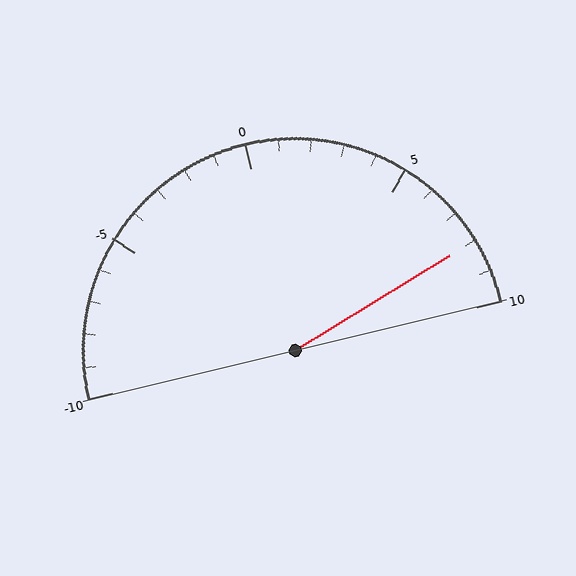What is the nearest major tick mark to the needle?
The nearest major tick mark is 10.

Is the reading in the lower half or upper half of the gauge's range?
The reading is in the upper half of the range (-10 to 10).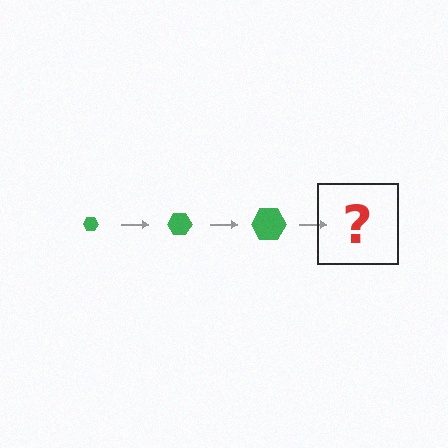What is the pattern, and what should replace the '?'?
The pattern is that the hexagon gets progressively larger each step. The '?' should be a green hexagon, larger than the previous one.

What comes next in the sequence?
The next element should be a green hexagon, larger than the previous one.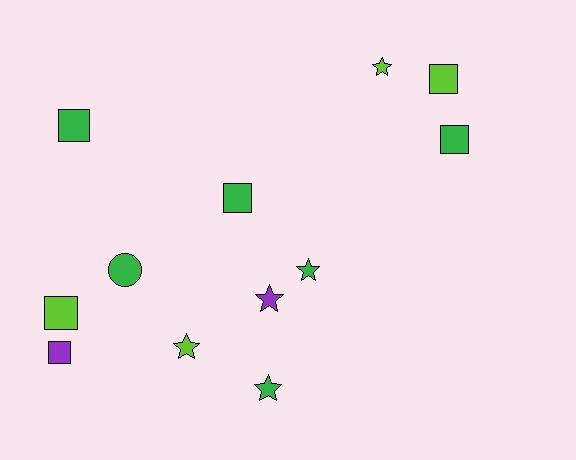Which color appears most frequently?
Green, with 6 objects.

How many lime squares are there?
There are 2 lime squares.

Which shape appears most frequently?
Square, with 6 objects.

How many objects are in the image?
There are 12 objects.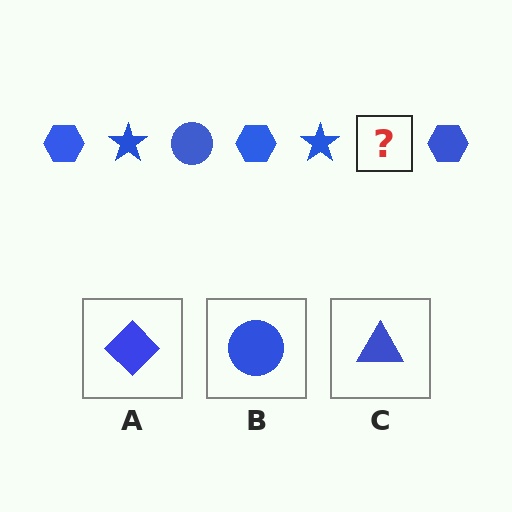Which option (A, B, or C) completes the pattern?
B.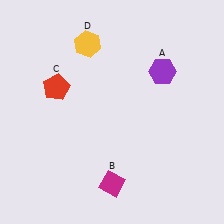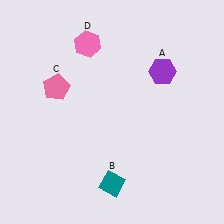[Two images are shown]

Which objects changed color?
B changed from magenta to teal. C changed from red to pink. D changed from yellow to pink.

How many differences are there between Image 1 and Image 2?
There are 3 differences between the two images.